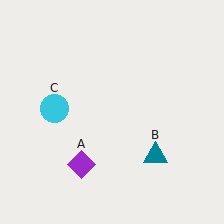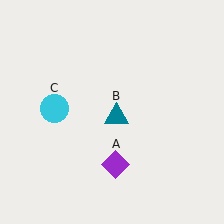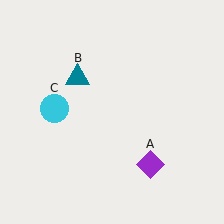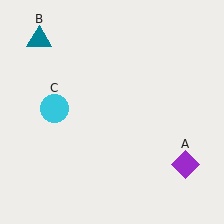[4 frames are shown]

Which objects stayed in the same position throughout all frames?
Cyan circle (object C) remained stationary.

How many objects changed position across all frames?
2 objects changed position: purple diamond (object A), teal triangle (object B).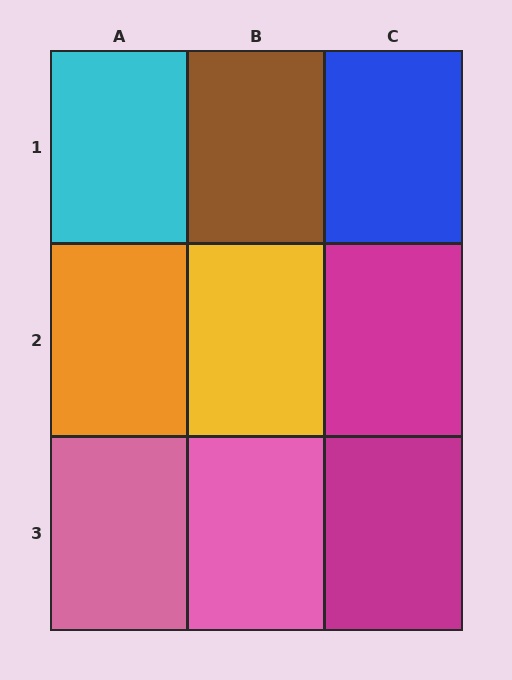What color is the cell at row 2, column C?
Magenta.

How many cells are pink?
2 cells are pink.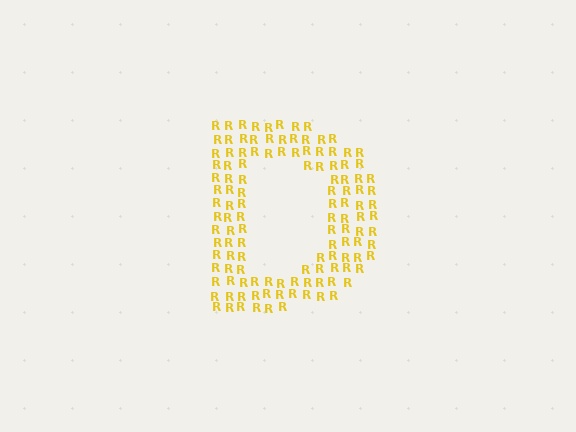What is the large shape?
The large shape is the letter D.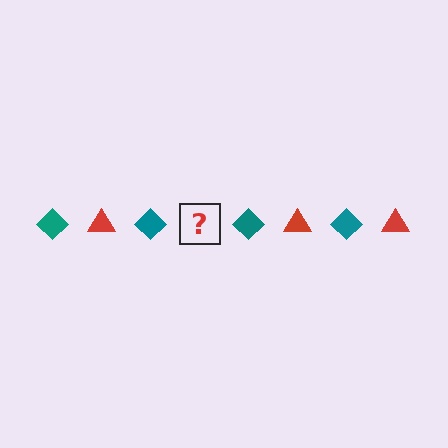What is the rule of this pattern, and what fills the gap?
The rule is that the pattern alternates between teal diamond and red triangle. The gap should be filled with a red triangle.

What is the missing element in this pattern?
The missing element is a red triangle.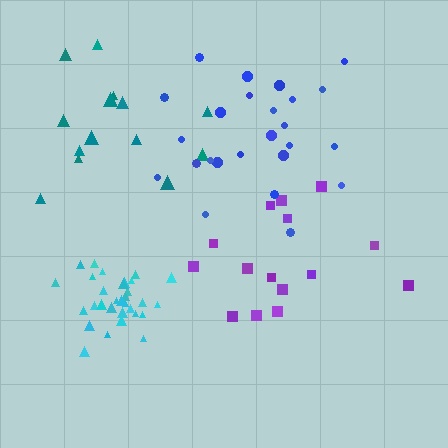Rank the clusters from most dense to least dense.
cyan, blue, teal, purple.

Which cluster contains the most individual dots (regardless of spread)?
Cyan (31).